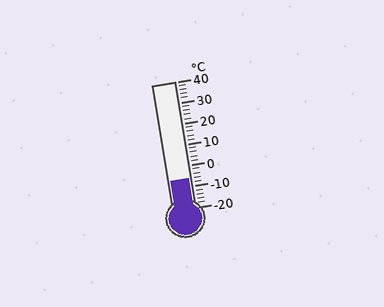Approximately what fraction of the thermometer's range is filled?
The thermometer is filled to approximately 25% of its range.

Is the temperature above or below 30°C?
The temperature is below 30°C.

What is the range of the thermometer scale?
The thermometer scale ranges from -20°C to 40°C.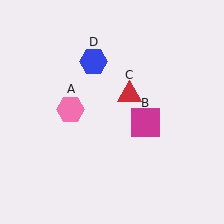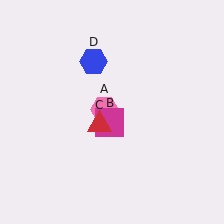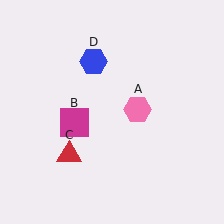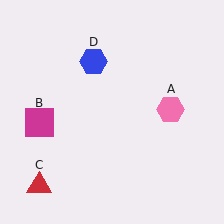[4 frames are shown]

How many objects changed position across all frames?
3 objects changed position: pink hexagon (object A), magenta square (object B), red triangle (object C).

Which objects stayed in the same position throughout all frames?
Blue hexagon (object D) remained stationary.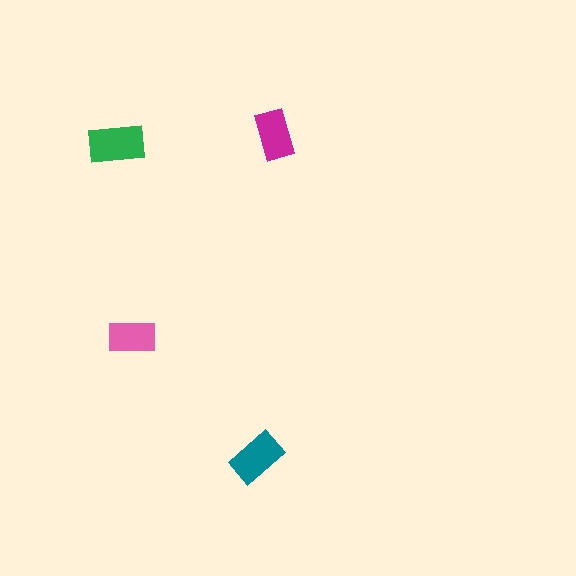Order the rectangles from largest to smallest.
the green one, the teal one, the magenta one, the pink one.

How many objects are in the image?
There are 4 objects in the image.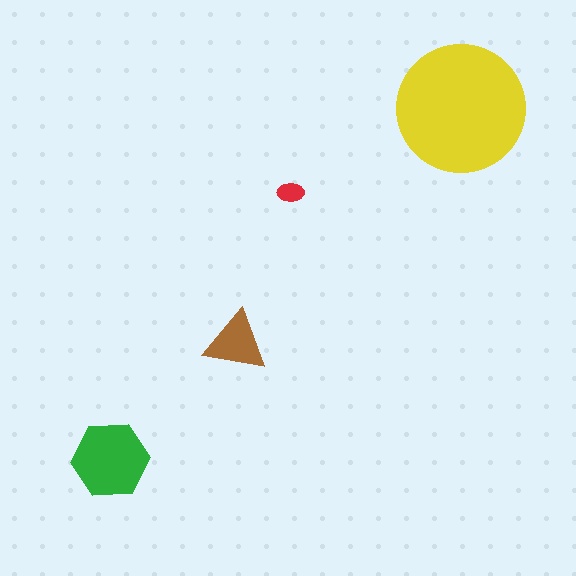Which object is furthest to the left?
The green hexagon is leftmost.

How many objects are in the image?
There are 4 objects in the image.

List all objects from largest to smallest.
The yellow circle, the green hexagon, the brown triangle, the red ellipse.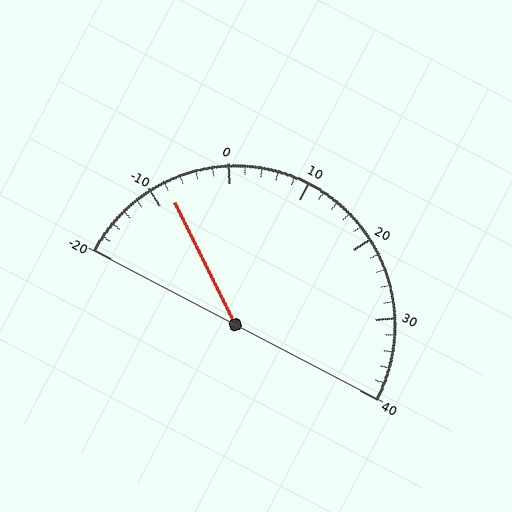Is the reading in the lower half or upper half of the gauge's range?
The reading is in the lower half of the range (-20 to 40).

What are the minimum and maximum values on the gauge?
The gauge ranges from -20 to 40.